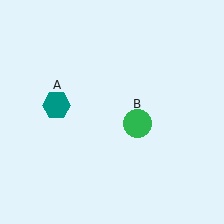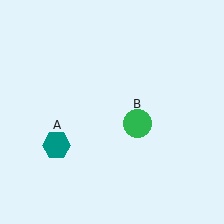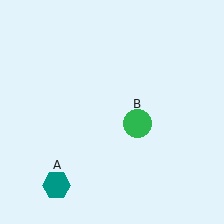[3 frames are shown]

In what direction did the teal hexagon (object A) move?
The teal hexagon (object A) moved down.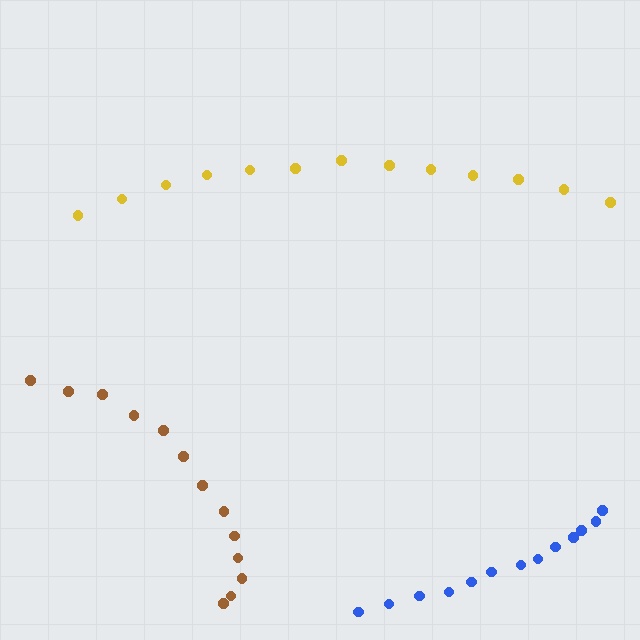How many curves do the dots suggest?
There are 3 distinct paths.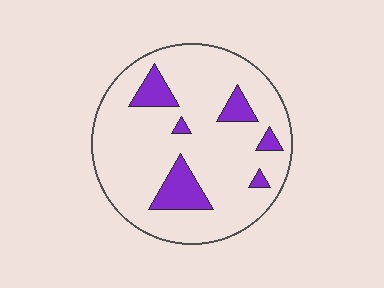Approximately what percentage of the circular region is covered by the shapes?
Approximately 15%.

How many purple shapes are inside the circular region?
6.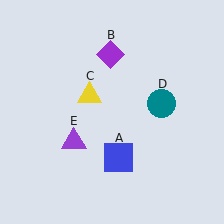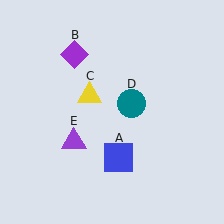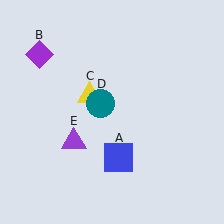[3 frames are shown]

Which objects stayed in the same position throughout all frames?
Blue square (object A) and yellow triangle (object C) and purple triangle (object E) remained stationary.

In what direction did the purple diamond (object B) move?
The purple diamond (object B) moved left.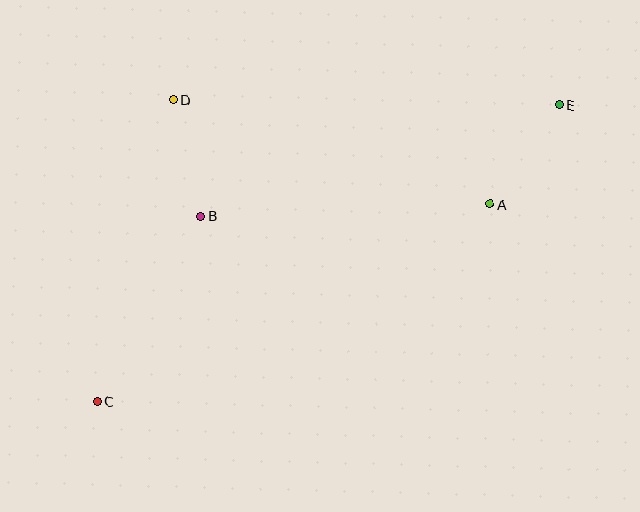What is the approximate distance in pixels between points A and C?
The distance between A and C is approximately 440 pixels.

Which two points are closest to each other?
Points B and D are closest to each other.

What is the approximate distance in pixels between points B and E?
The distance between B and E is approximately 375 pixels.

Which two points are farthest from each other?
Points C and E are farthest from each other.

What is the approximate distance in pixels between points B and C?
The distance between B and C is approximately 212 pixels.